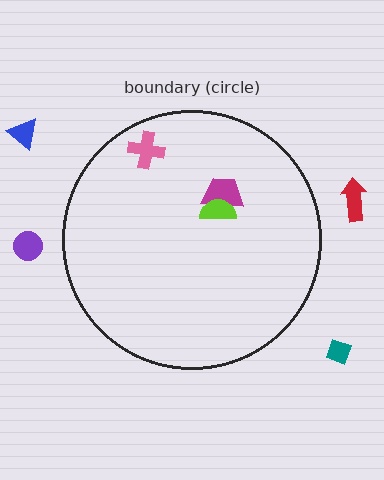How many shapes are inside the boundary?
3 inside, 4 outside.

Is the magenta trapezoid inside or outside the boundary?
Inside.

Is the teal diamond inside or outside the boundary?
Outside.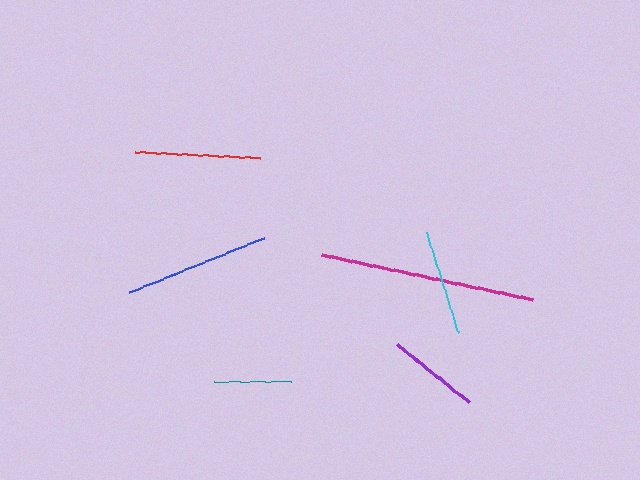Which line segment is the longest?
The magenta line is the longest at approximately 216 pixels.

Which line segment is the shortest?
The teal line is the shortest at approximately 77 pixels.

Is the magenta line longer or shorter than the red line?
The magenta line is longer than the red line.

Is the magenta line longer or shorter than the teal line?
The magenta line is longer than the teal line.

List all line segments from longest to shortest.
From longest to shortest: magenta, blue, red, cyan, purple, teal.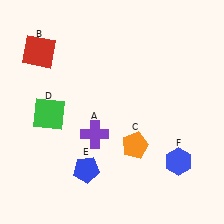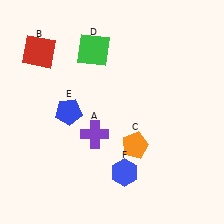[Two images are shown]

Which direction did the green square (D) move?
The green square (D) moved up.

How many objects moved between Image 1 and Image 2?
3 objects moved between the two images.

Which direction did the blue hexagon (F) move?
The blue hexagon (F) moved left.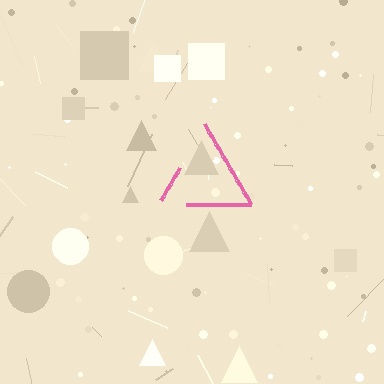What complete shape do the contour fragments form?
The contour fragments form a triangle.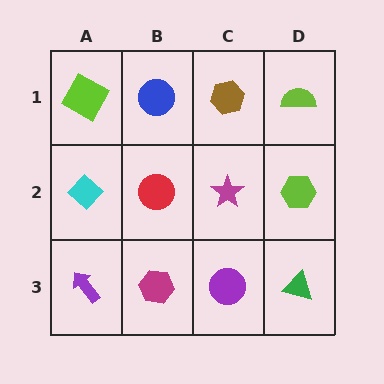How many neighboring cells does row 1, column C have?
3.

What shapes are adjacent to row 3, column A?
A cyan diamond (row 2, column A), a magenta hexagon (row 3, column B).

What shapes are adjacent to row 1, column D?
A lime hexagon (row 2, column D), a brown hexagon (row 1, column C).